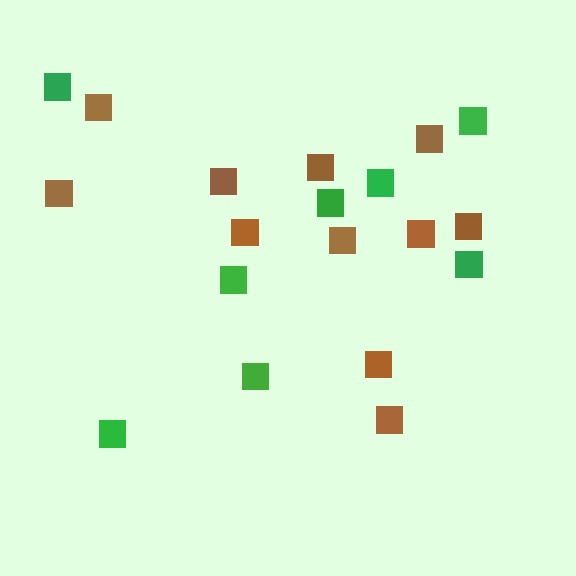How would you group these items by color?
There are 2 groups: one group of green squares (8) and one group of brown squares (11).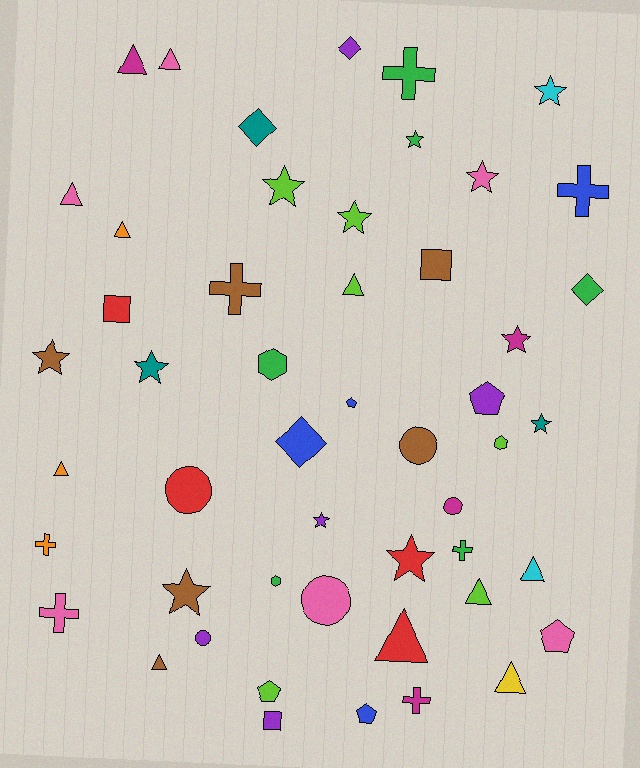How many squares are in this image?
There are 3 squares.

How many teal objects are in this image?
There are 3 teal objects.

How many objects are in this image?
There are 50 objects.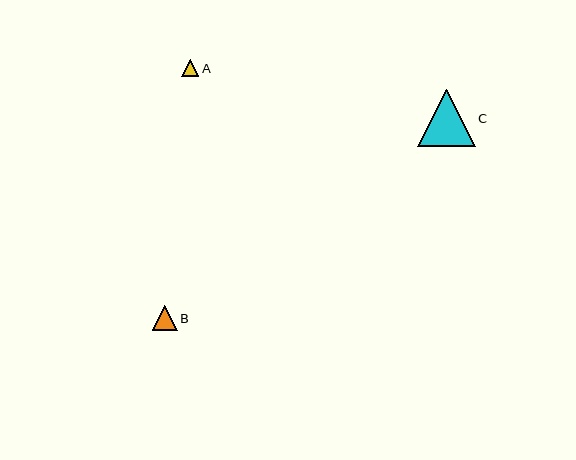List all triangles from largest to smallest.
From largest to smallest: C, B, A.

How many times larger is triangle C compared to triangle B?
Triangle C is approximately 2.3 times the size of triangle B.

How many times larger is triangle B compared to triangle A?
Triangle B is approximately 1.4 times the size of triangle A.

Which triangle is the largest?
Triangle C is the largest with a size of approximately 57 pixels.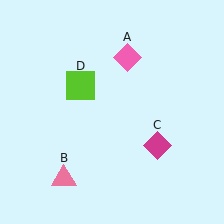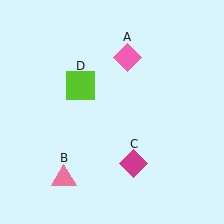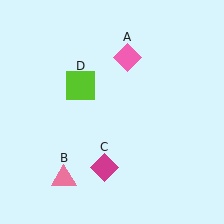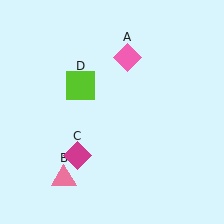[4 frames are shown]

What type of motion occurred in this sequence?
The magenta diamond (object C) rotated clockwise around the center of the scene.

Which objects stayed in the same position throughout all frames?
Pink diamond (object A) and pink triangle (object B) and lime square (object D) remained stationary.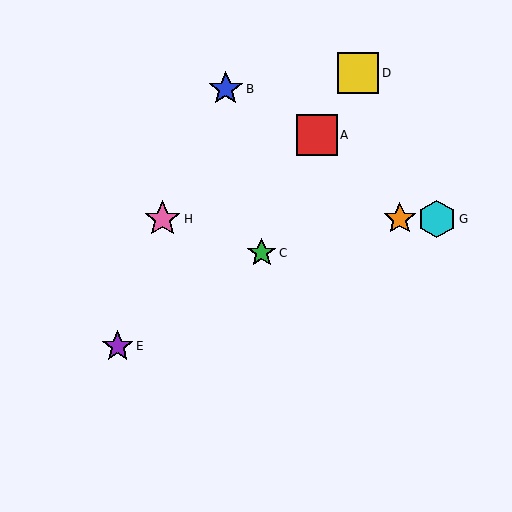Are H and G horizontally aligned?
Yes, both are at y≈219.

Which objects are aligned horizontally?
Objects F, G, H are aligned horizontally.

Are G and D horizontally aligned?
No, G is at y≈219 and D is at y≈73.